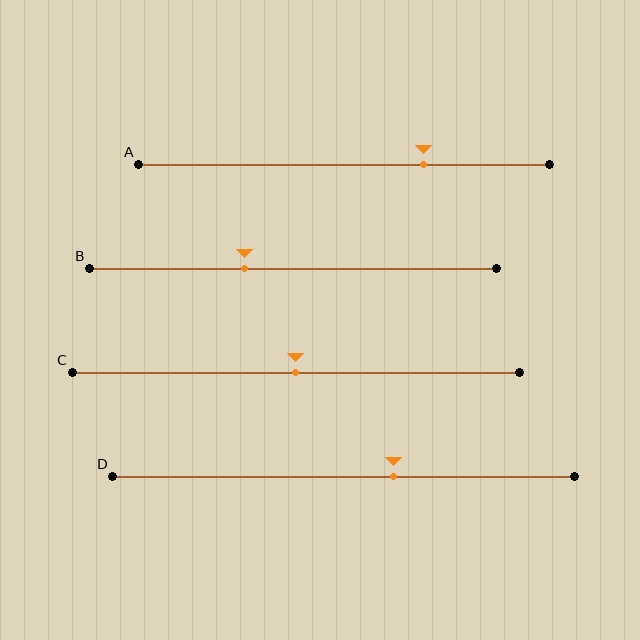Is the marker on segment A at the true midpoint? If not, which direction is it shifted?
No, the marker on segment A is shifted to the right by about 19% of the segment length.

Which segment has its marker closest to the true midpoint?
Segment C has its marker closest to the true midpoint.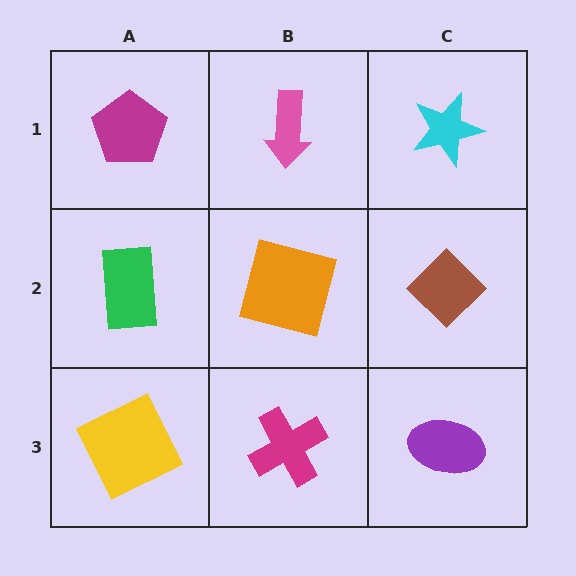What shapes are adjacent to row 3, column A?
A green rectangle (row 2, column A), a magenta cross (row 3, column B).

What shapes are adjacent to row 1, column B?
An orange square (row 2, column B), a magenta pentagon (row 1, column A), a cyan star (row 1, column C).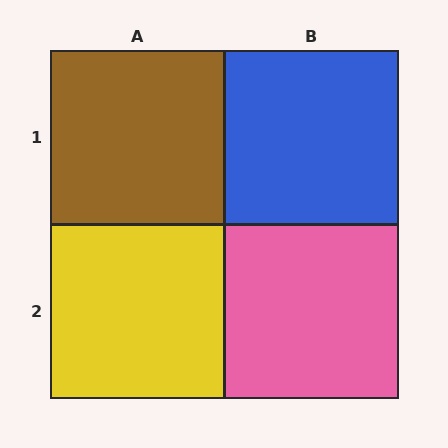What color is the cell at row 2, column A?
Yellow.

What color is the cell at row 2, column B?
Pink.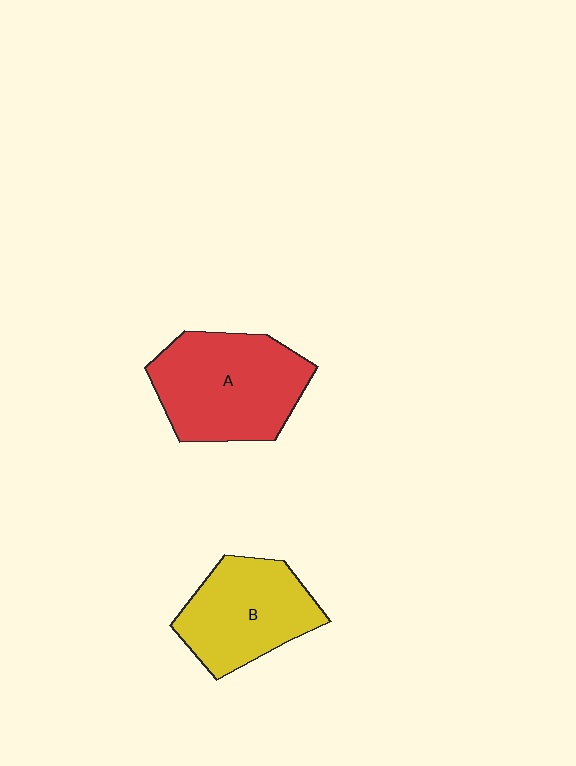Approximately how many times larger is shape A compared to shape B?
Approximately 1.2 times.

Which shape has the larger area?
Shape A (red).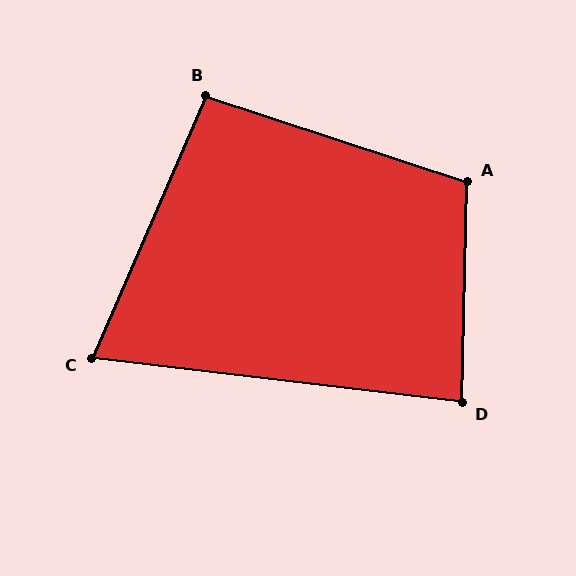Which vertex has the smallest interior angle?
C, at approximately 73 degrees.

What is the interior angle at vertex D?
Approximately 85 degrees (acute).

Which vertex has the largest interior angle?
A, at approximately 107 degrees.